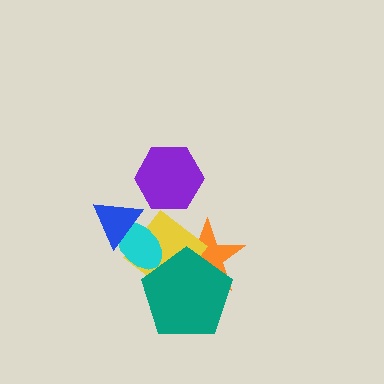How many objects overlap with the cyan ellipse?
2 objects overlap with the cyan ellipse.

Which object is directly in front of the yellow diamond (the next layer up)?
The cyan ellipse is directly in front of the yellow diamond.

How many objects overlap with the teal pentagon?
2 objects overlap with the teal pentagon.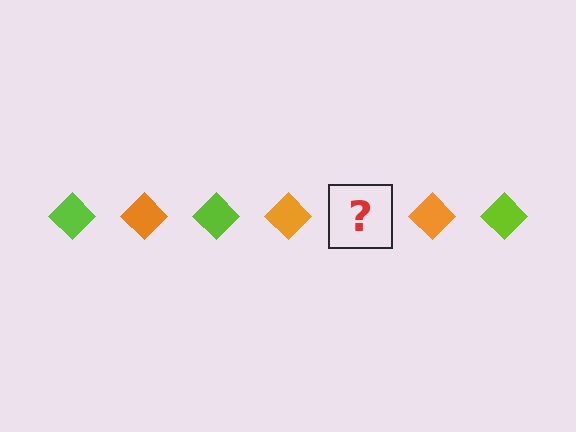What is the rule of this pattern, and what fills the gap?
The rule is that the pattern cycles through lime, orange diamonds. The gap should be filled with a lime diamond.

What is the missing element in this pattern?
The missing element is a lime diamond.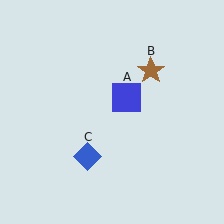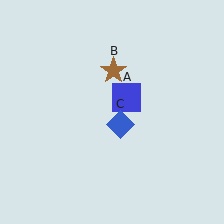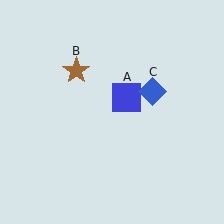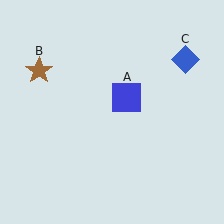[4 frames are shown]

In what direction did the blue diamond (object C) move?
The blue diamond (object C) moved up and to the right.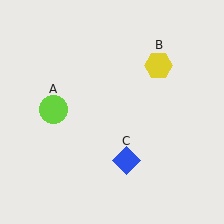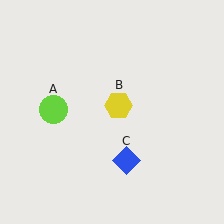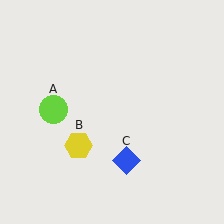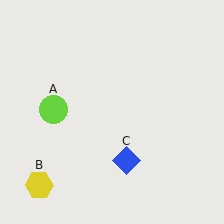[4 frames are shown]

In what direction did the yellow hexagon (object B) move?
The yellow hexagon (object B) moved down and to the left.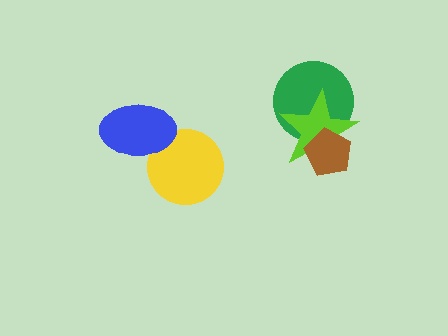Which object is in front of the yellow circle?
The blue ellipse is in front of the yellow circle.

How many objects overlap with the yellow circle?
1 object overlaps with the yellow circle.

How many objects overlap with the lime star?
2 objects overlap with the lime star.